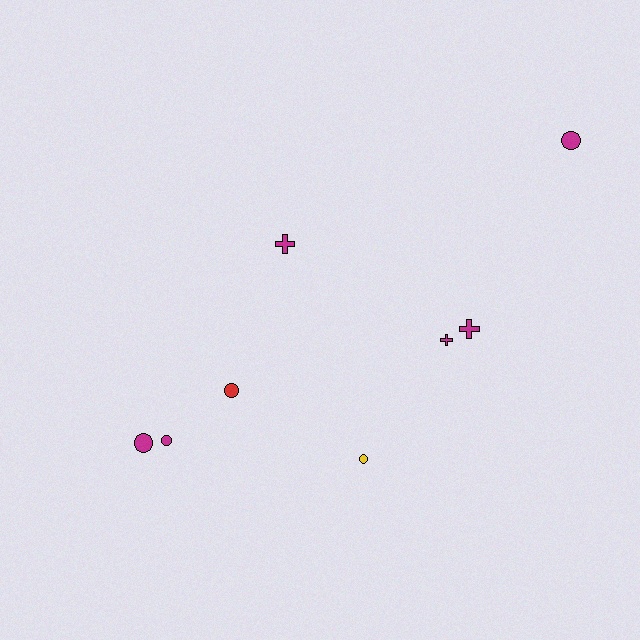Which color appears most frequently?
Magenta, with 6 objects.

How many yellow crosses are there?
There are no yellow crosses.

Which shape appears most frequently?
Circle, with 5 objects.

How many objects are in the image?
There are 8 objects.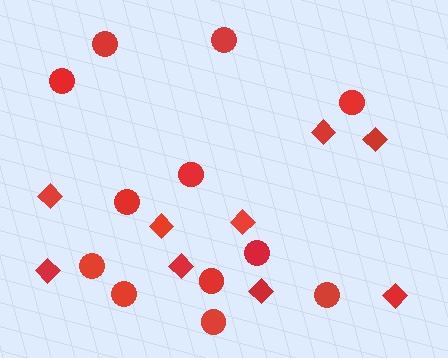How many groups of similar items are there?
There are 2 groups: one group of diamonds (9) and one group of circles (12).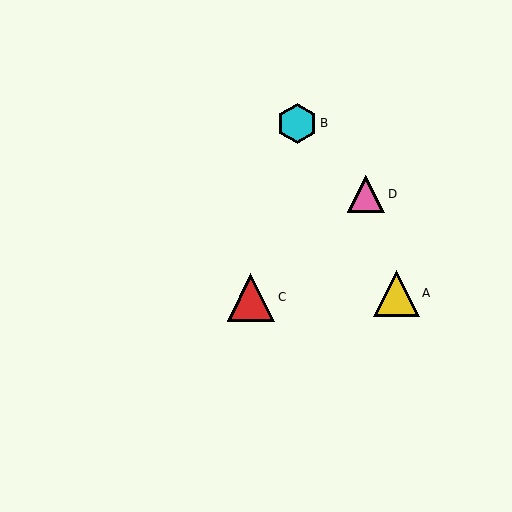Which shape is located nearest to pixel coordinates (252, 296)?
The red triangle (labeled C) at (251, 297) is nearest to that location.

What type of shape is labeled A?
Shape A is a yellow triangle.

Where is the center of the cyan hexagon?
The center of the cyan hexagon is at (297, 123).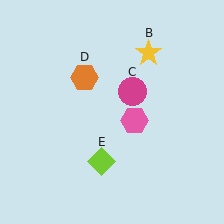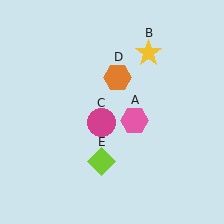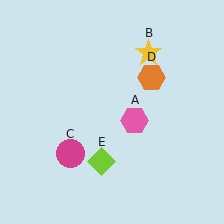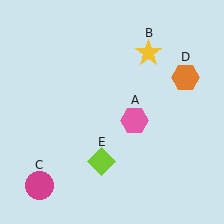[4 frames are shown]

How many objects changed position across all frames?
2 objects changed position: magenta circle (object C), orange hexagon (object D).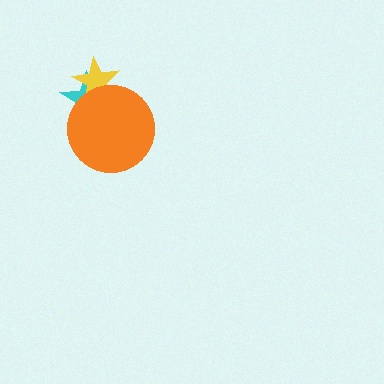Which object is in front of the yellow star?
The orange circle is in front of the yellow star.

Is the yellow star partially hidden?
Yes, it is partially covered by another shape.